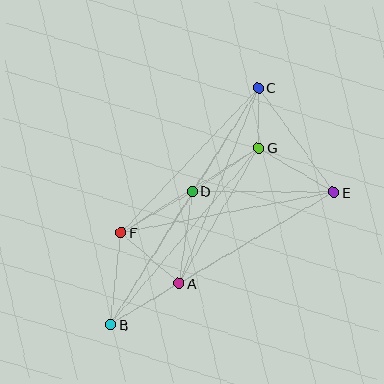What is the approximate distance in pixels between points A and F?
The distance between A and F is approximately 77 pixels.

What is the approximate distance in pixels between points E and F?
The distance between E and F is approximately 216 pixels.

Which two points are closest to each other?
Points C and G are closest to each other.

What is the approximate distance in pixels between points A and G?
The distance between A and G is approximately 157 pixels.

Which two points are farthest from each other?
Points B and C are farthest from each other.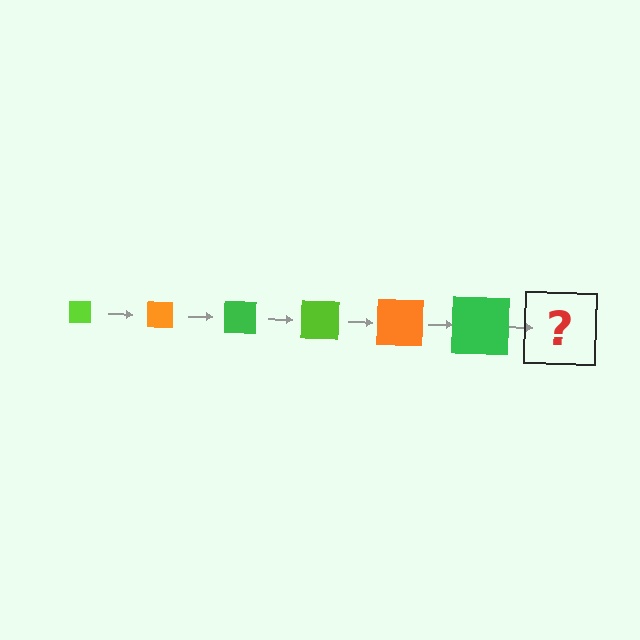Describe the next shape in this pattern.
It should be a lime square, larger than the previous one.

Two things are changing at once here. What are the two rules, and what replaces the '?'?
The two rules are that the square grows larger each step and the color cycles through lime, orange, and green. The '?' should be a lime square, larger than the previous one.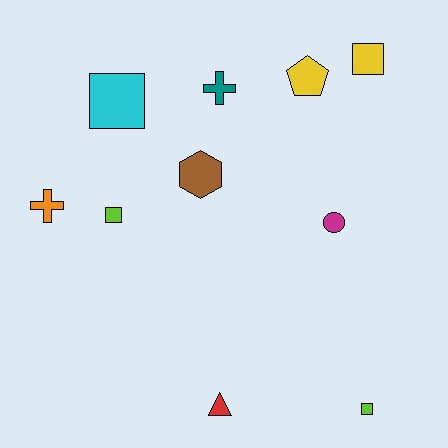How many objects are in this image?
There are 10 objects.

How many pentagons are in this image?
There is 1 pentagon.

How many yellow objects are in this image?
There are 2 yellow objects.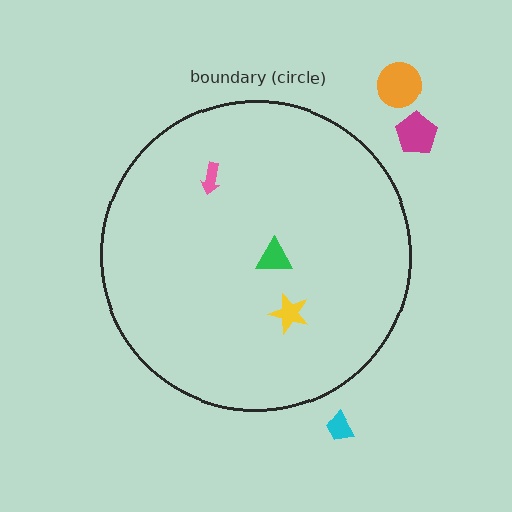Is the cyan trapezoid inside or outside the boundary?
Outside.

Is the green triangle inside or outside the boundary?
Inside.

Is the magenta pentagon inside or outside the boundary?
Outside.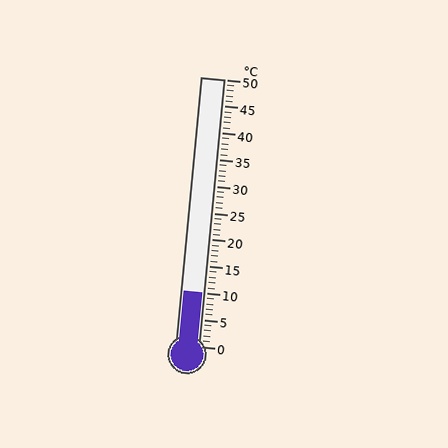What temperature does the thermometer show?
The thermometer shows approximately 10°C.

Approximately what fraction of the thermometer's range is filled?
The thermometer is filled to approximately 20% of its range.